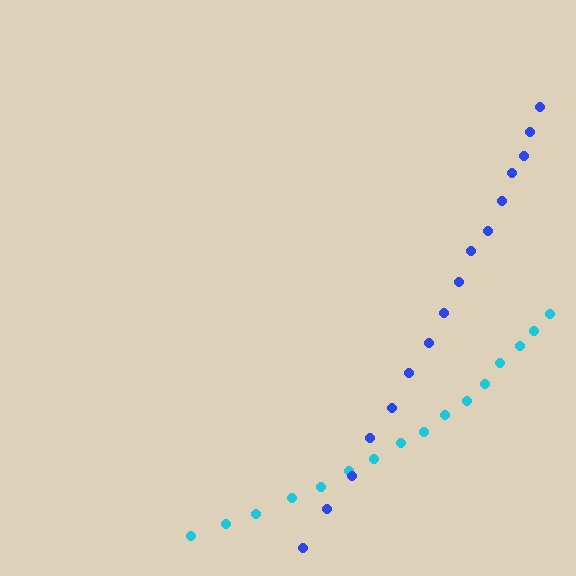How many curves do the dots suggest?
There are 2 distinct paths.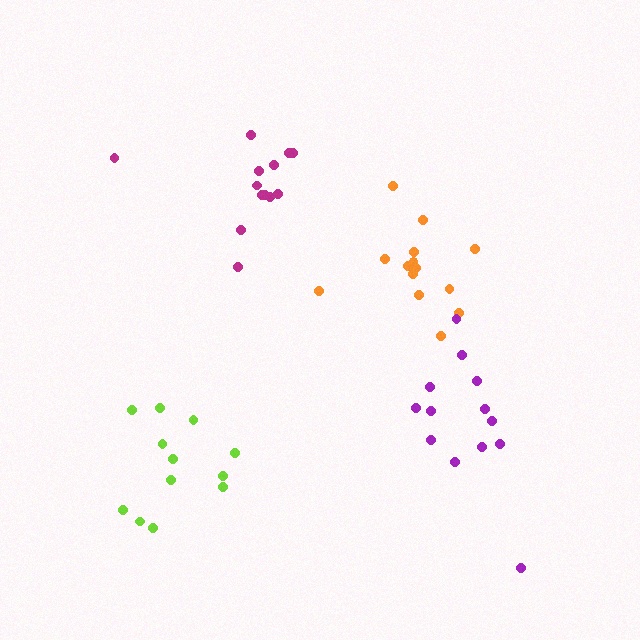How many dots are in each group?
Group 1: 14 dots, Group 2: 13 dots, Group 3: 12 dots, Group 4: 13 dots (52 total).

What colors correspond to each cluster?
The clusters are colored: orange, purple, lime, magenta.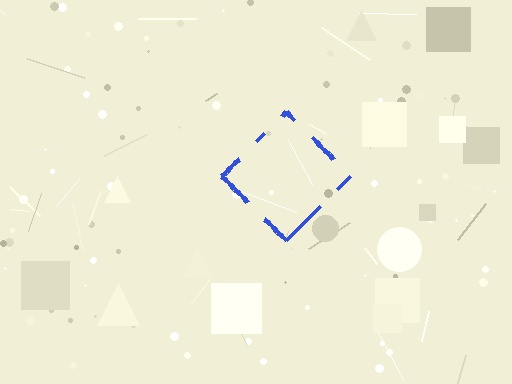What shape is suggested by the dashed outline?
The dashed outline suggests a diamond.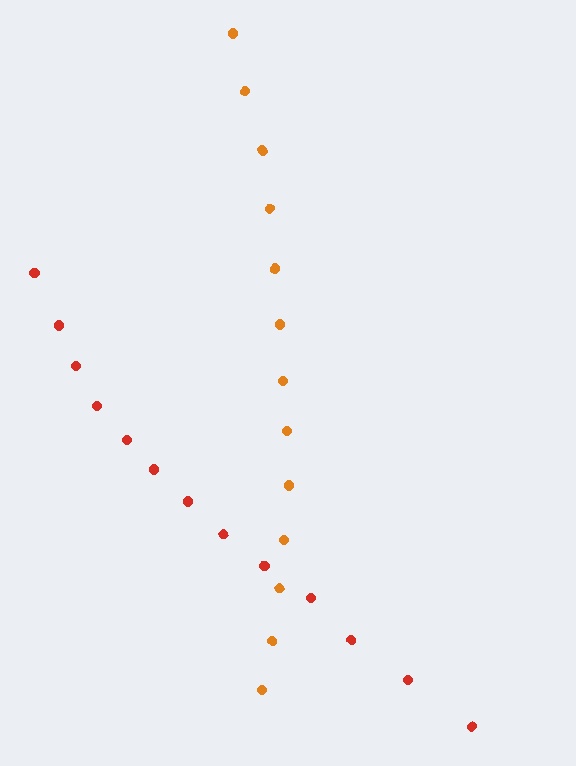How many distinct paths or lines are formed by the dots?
There are 2 distinct paths.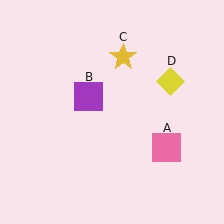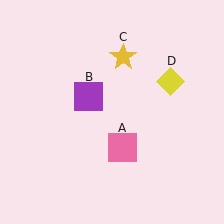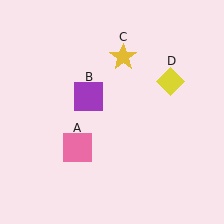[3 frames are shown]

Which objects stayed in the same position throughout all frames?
Purple square (object B) and yellow star (object C) and yellow diamond (object D) remained stationary.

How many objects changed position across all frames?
1 object changed position: pink square (object A).